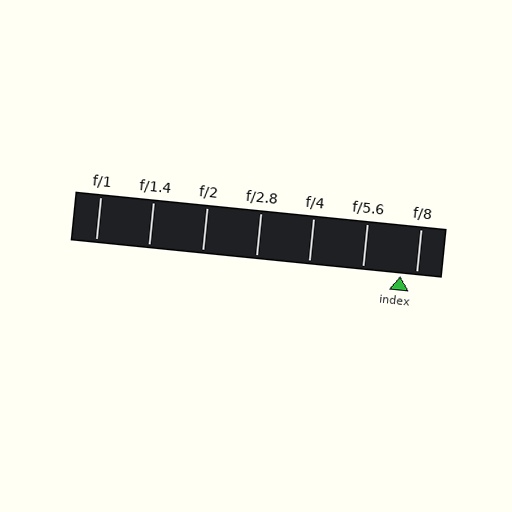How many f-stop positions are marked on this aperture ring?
There are 7 f-stop positions marked.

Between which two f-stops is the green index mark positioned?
The index mark is between f/5.6 and f/8.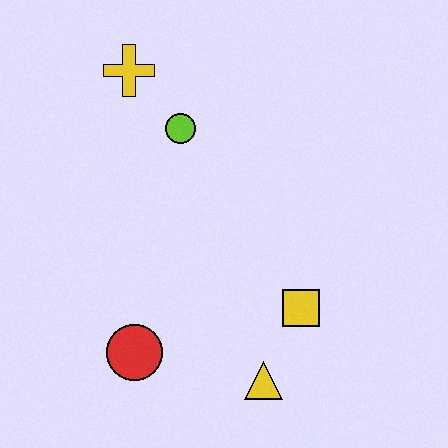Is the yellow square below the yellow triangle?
No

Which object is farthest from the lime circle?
The yellow triangle is farthest from the lime circle.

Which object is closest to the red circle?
The yellow triangle is closest to the red circle.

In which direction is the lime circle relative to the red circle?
The lime circle is above the red circle.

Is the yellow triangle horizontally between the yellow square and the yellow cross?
Yes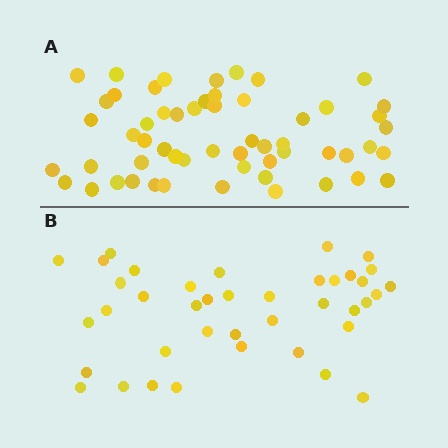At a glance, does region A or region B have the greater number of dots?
Region A (the top region) has more dots.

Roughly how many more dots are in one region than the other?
Region A has approximately 15 more dots than region B.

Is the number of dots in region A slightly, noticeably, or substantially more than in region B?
Region A has noticeably more, but not dramatically so. The ratio is roughly 1.4 to 1.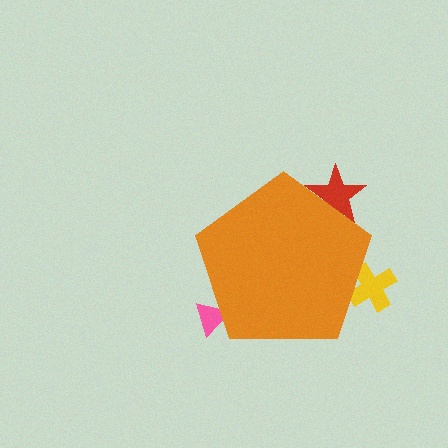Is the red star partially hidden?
Yes, the red star is partially hidden behind the orange pentagon.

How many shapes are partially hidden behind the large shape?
3 shapes are partially hidden.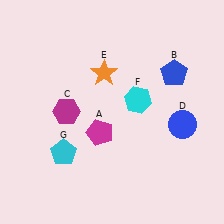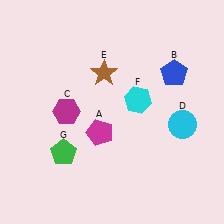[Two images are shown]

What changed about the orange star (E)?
In Image 1, E is orange. In Image 2, it changed to brown.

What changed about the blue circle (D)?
In Image 1, D is blue. In Image 2, it changed to cyan.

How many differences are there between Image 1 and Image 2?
There are 3 differences between the two images.